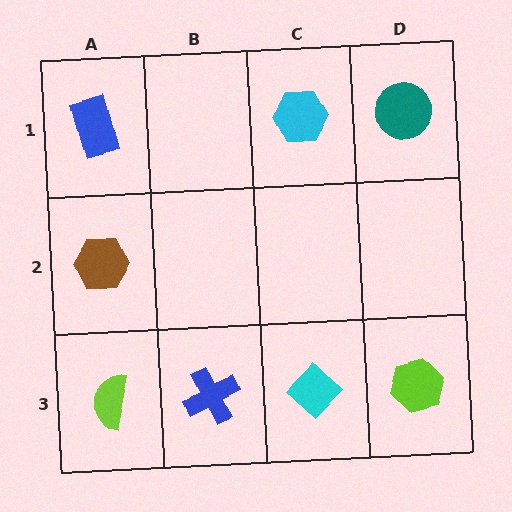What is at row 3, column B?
A blue cross.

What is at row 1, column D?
A teal circle.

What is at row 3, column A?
A lime semicircle.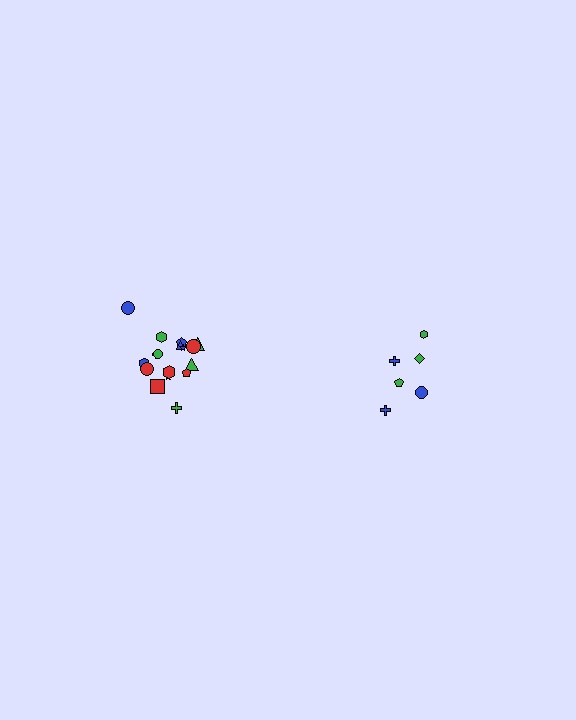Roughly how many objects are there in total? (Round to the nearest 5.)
Roughly 25 objects in total.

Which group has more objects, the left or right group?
The left group.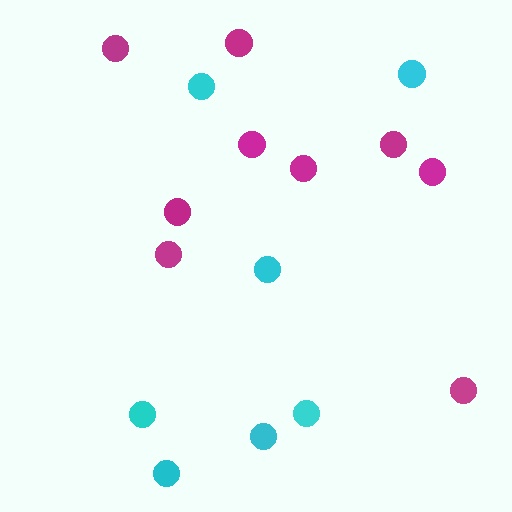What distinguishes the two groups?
There are 2 groups: one group of magenta circles (9) and one group of cyan circles (7).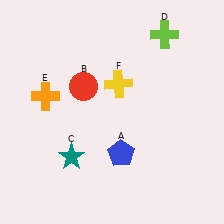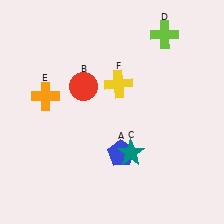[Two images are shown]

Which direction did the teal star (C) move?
The teal star (C) moved right.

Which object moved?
The teal star (C) moved right.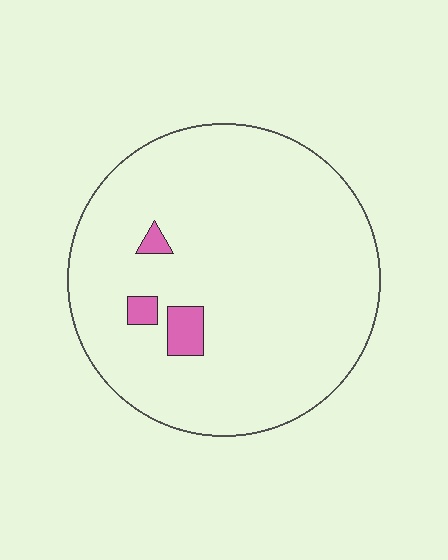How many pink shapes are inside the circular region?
3.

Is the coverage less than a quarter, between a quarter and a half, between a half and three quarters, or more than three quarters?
Less than a quarter.